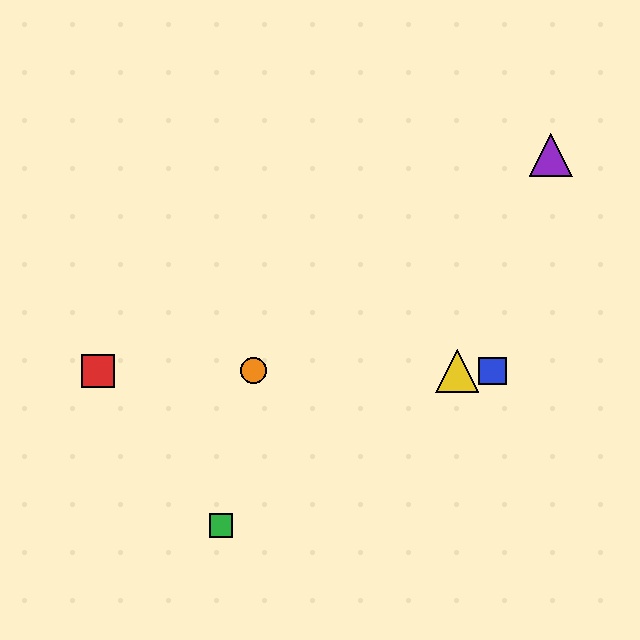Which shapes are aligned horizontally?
The red square, the blue square, the yellow triangle, the orange circle are aligned horizontally.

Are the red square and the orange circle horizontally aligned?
Yes, both are at y≈371.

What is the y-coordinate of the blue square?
The blue square is at y≈371.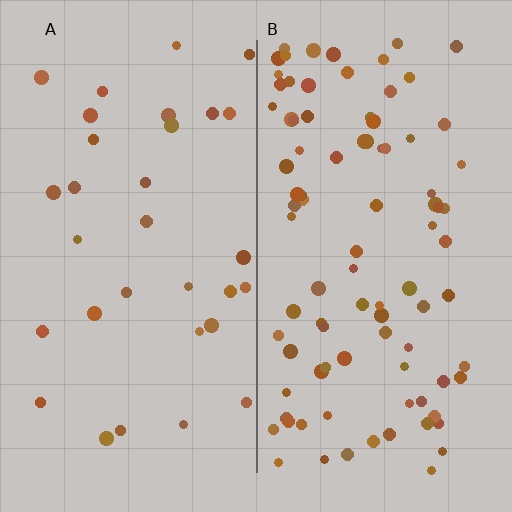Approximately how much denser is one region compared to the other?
Approximately 3.0× — region B over region A.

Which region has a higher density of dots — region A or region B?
B (the right).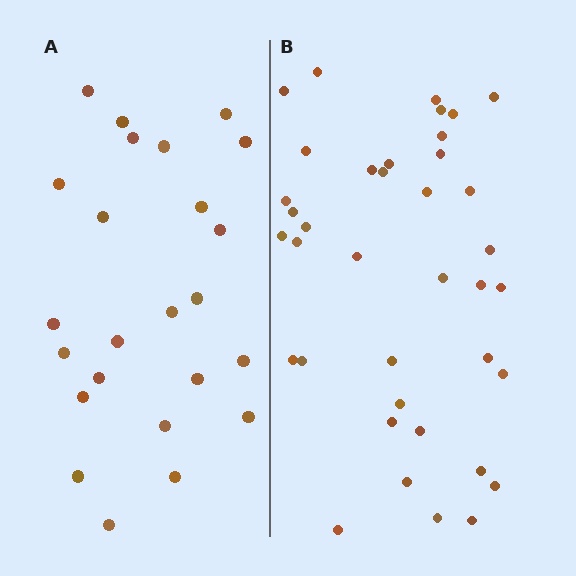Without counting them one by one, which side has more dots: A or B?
Region B (the right region) has more dots.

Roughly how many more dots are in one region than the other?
Region B has approximately 15 more dots than region A.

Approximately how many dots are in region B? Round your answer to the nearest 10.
About 40 dots. (The exact count is 38, which rounds to 40.)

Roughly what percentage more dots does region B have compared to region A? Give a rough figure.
About 60% more.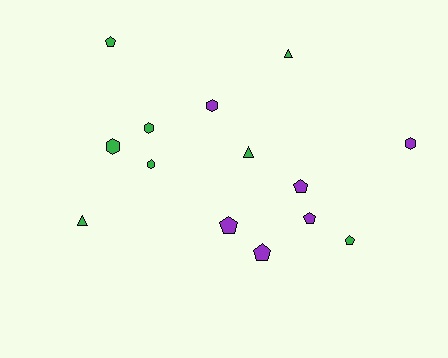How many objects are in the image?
There are 14 objects.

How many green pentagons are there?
There are 2 green pentagons.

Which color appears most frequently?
Green, with 8 objects.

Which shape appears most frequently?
Pentagon, with 6 objects.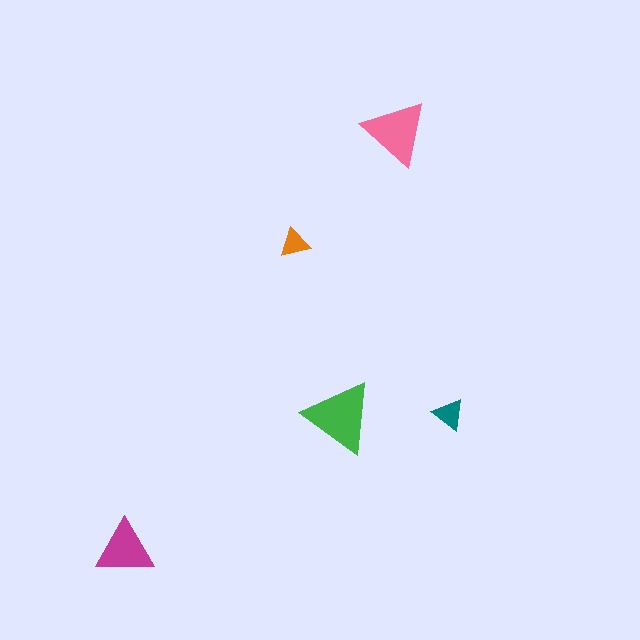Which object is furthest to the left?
The magenta triangle is leftmost.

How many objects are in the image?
There are 5 objects in the image.